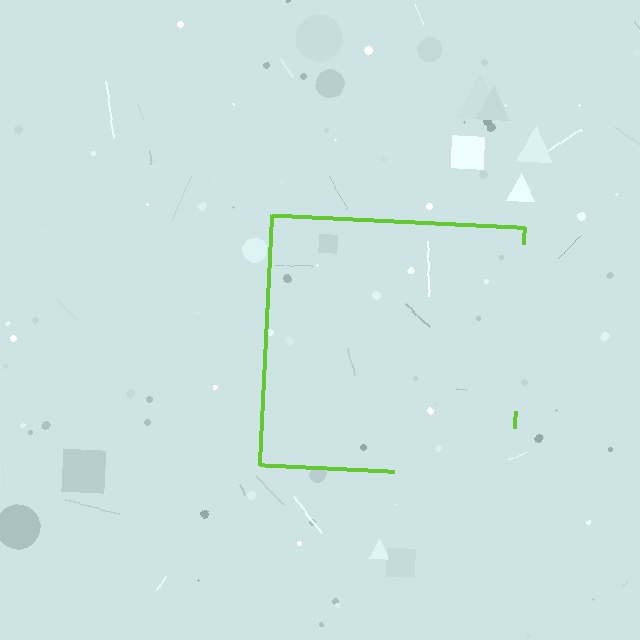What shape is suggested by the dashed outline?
The dashed outline suggests a square.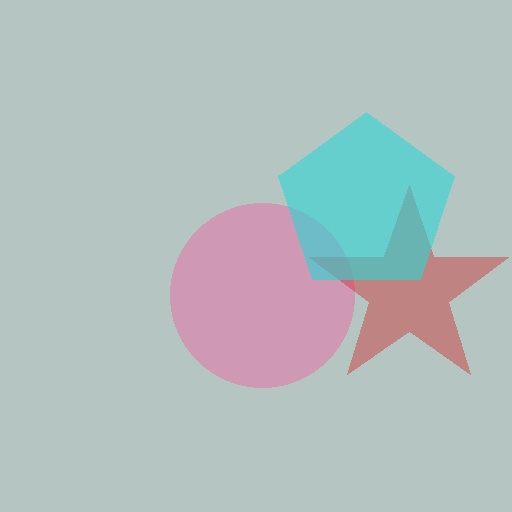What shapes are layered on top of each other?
The layered shapes are: a pink circle, a red star, a cyan pentagon.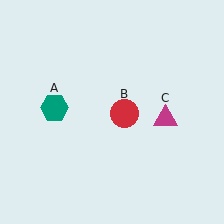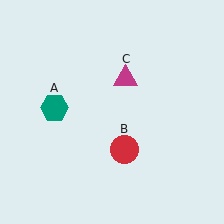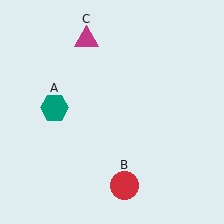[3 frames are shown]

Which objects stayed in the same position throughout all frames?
Teal hexagon (object A) remained stationary.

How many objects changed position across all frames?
2 objects changed position: red circle (object B), magenta triangle (object C).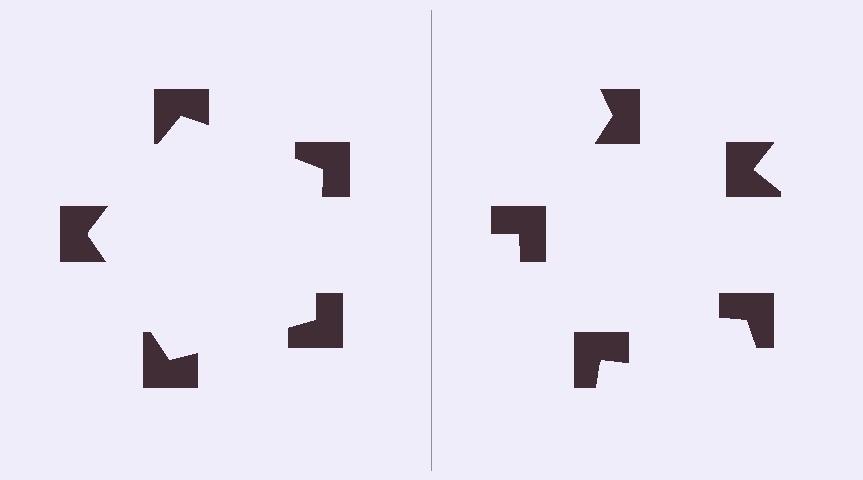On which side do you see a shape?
An illusory pentagon appears on the left side. On the right side the wedge cuts are rotated, so no coherent shape forms.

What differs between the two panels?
The notched squares are positioned identically on both sides; only the wedge orientations differ. On the left they align to a pentagon; on the right they are misaligned.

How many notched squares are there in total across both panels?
10 — 5 on each side.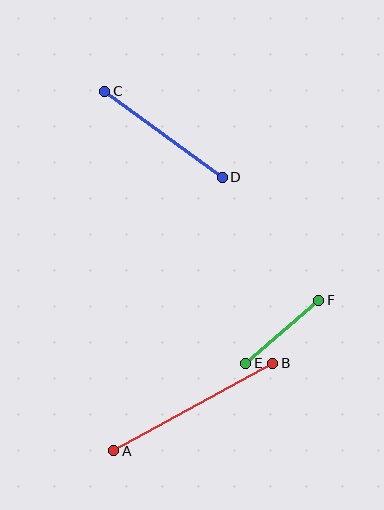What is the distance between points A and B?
The distance is approximately 181 pixels.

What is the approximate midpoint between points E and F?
The midpoint is at approximately (282, 332) pixels.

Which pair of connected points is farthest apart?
Points A and B are farthest apart.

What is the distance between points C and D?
The distance is approximately 145 pixels.